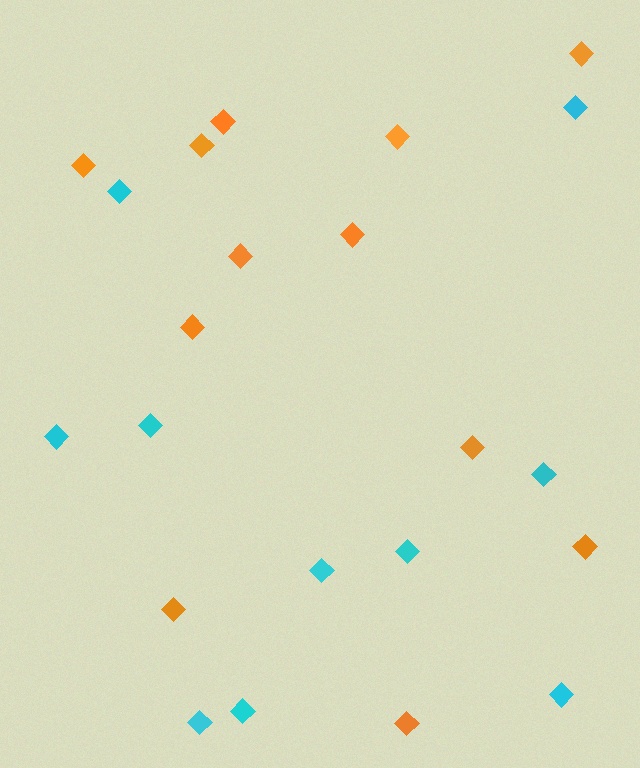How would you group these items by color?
There are 2 groups: one group of cyan diamonds (10) and one group of orange diamonds (12).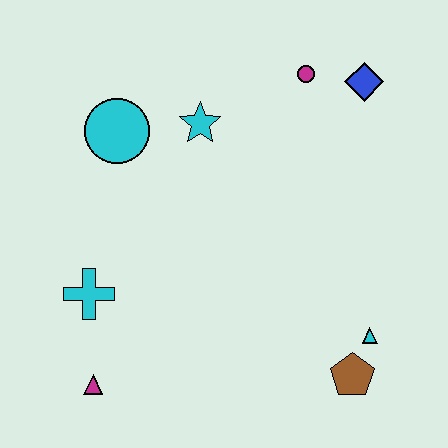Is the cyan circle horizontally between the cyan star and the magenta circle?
No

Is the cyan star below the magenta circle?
Yes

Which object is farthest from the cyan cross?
The blue diamond is farthest from the cyan cross.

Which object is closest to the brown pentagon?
The cyan triangle is closest to the brown pentagon.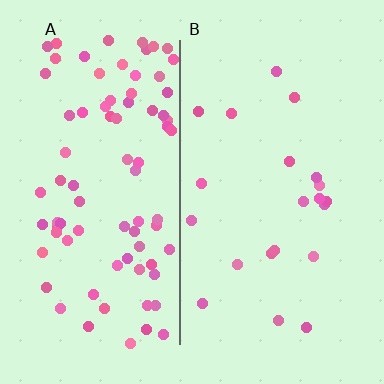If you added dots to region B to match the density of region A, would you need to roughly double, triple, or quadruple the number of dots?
Approximately quadruple.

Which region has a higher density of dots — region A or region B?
A (the left).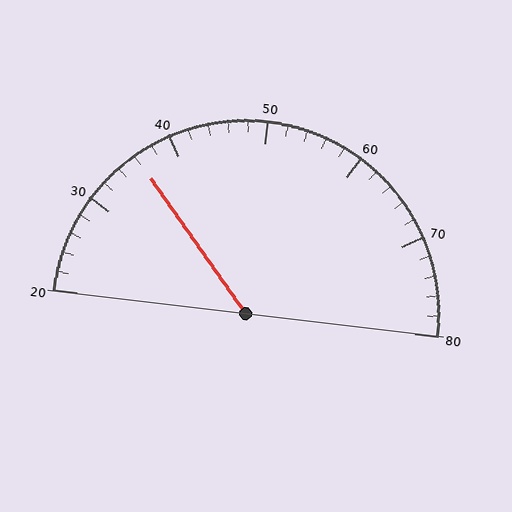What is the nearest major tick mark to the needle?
The nearest major tick mark is 40.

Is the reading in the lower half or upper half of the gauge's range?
The reading is in the lower half of the range (20 to 80).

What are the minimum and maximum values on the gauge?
The gauge ranges from 20 to 80.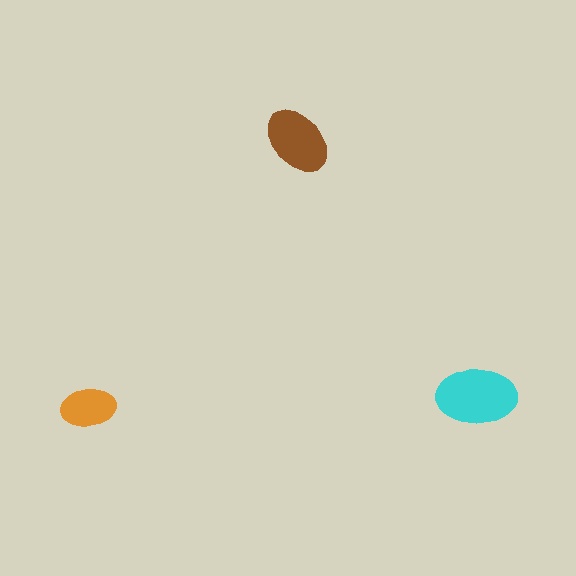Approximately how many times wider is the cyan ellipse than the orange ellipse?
About 1.5 times wider.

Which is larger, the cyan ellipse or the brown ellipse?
The cyan one.